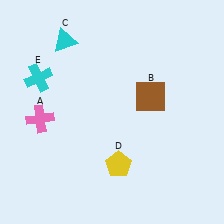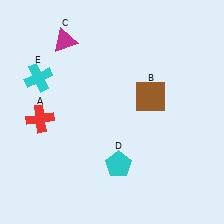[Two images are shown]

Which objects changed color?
A changed from pink to red. C changed from cyan to magenta. D changed from yellow to cyan.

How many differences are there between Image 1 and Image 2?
There are 3 differences between the two images.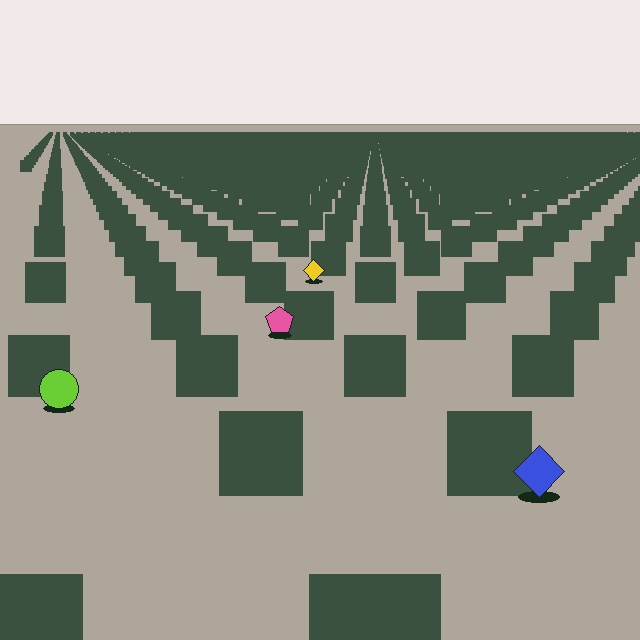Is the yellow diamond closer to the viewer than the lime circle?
No. The lime circle is closer — you can tell from the texture gradient: the ground texture is coarser near it.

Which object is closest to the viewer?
The blue diamond is closest. The texture marks near it are larger and more spread out.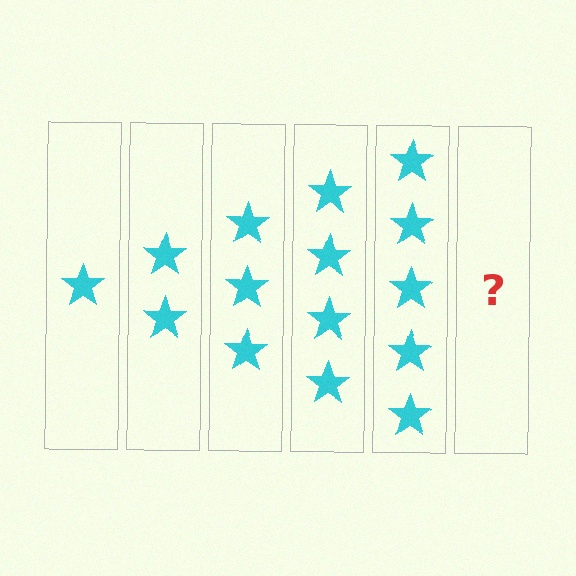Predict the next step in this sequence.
The next step is 6 stars.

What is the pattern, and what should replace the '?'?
The pattern is that each step adds one more star. The '?' should be 6 stars.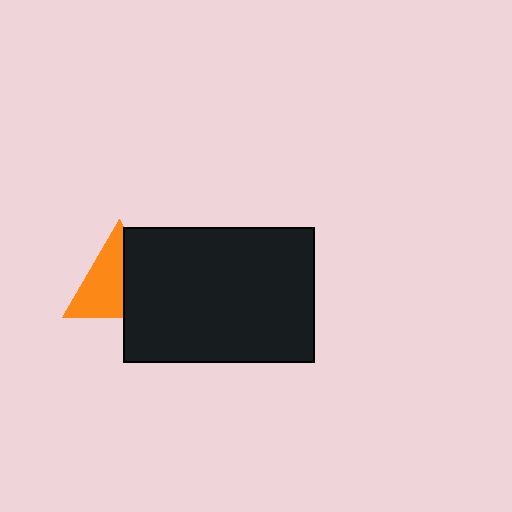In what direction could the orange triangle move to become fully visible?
The orange triangle could move left. That would shift it out from behind the black rectangle entirely.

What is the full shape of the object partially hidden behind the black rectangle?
The partially hidden object is an orange triangle.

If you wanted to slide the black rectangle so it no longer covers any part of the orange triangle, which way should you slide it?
Slide it right — that is the most direct way to separate the two shapes.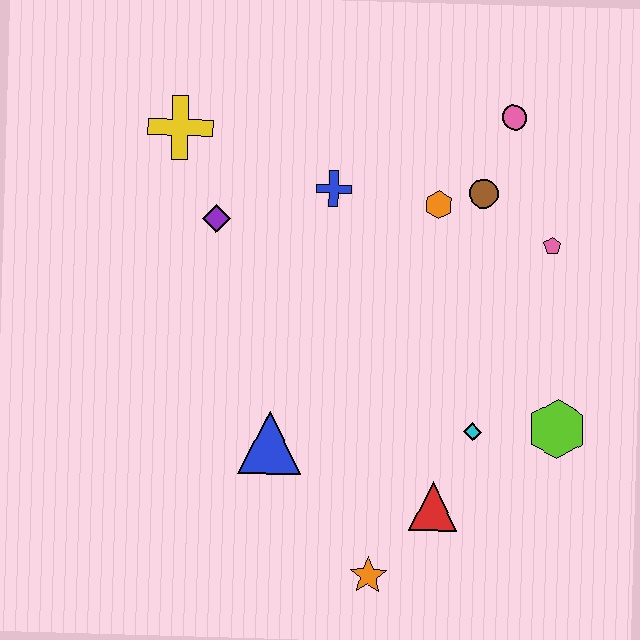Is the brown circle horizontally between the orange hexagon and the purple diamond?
No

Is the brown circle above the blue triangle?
Yes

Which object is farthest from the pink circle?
The orange star is farthest from the pink circle.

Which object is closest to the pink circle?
The brown circle is closest to the pink circle.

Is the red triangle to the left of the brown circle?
Yes